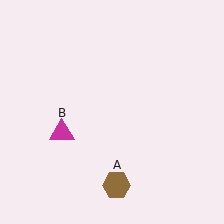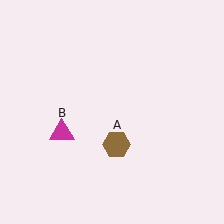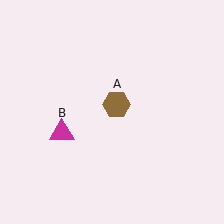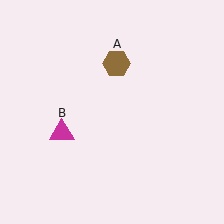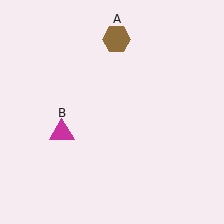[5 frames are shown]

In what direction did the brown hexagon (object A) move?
The brown hexagon (object A) moved up.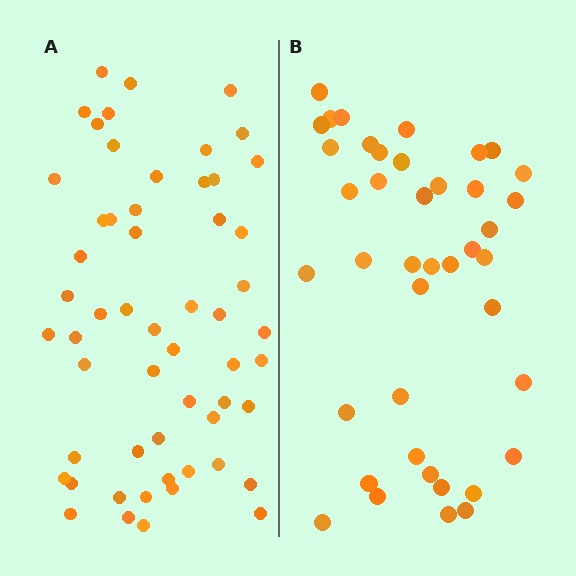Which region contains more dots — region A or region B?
Region A (the left region) has more dots.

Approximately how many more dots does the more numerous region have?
Region A has approximately 15 more dots than region B.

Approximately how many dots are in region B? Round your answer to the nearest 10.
About 40 dots. (The exact count is 41, which rounds to 40.)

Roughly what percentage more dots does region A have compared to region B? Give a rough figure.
About 35% more.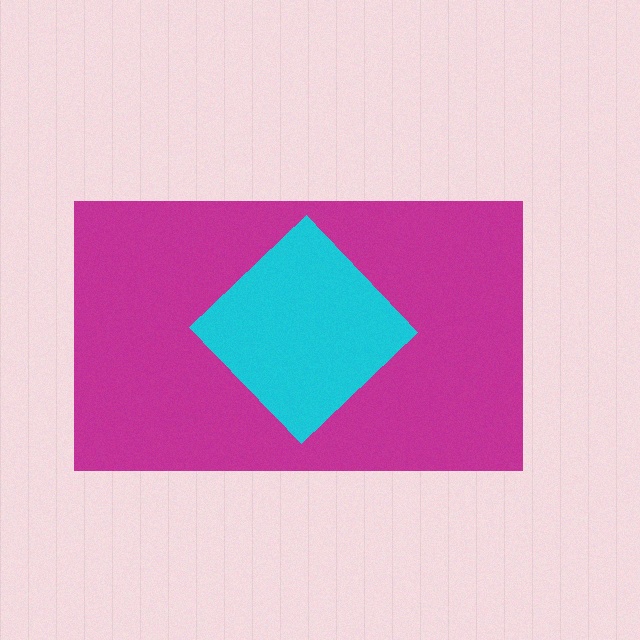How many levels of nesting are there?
2.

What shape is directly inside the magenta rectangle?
The cyan diamond.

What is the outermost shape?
The magenta rectangle.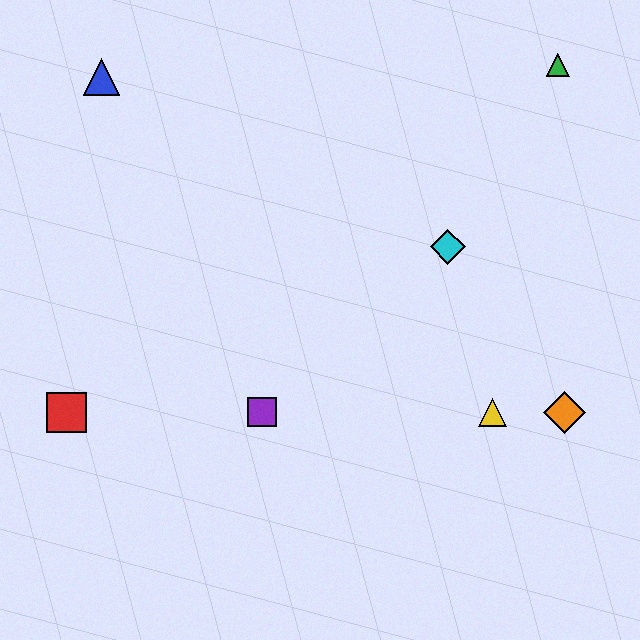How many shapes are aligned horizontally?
4 shapes (the red square, the yellow triangle, the purple square, the orange diamond) are aligned horizontally.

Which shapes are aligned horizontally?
The red square, the yellow triangle, the purple square, the orange diamond are aligned horizontally.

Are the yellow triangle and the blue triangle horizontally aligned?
No, the yellow triangle is at y≈412 and the blue triangle is at y≈77.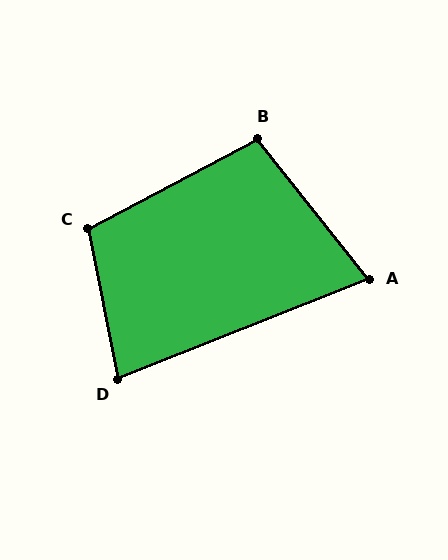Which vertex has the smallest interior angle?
A, at approximately 73 degrees.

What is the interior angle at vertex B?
Approximately 101 degrees (obtuse).